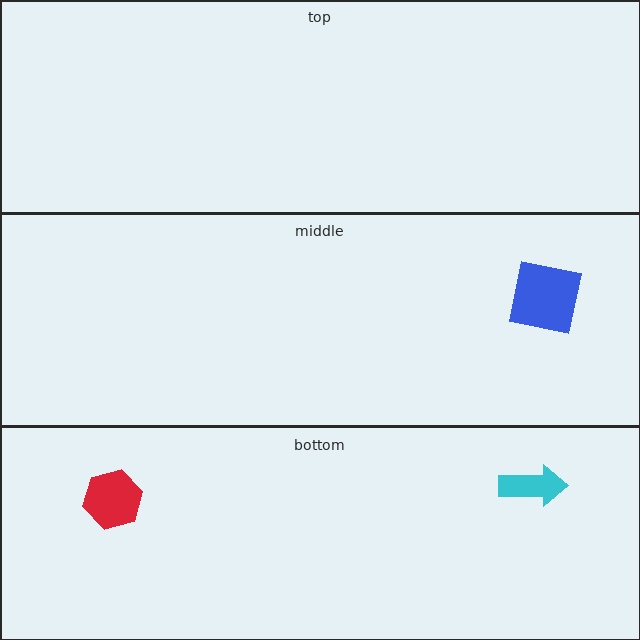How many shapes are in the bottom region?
2.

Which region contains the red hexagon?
The bottom region.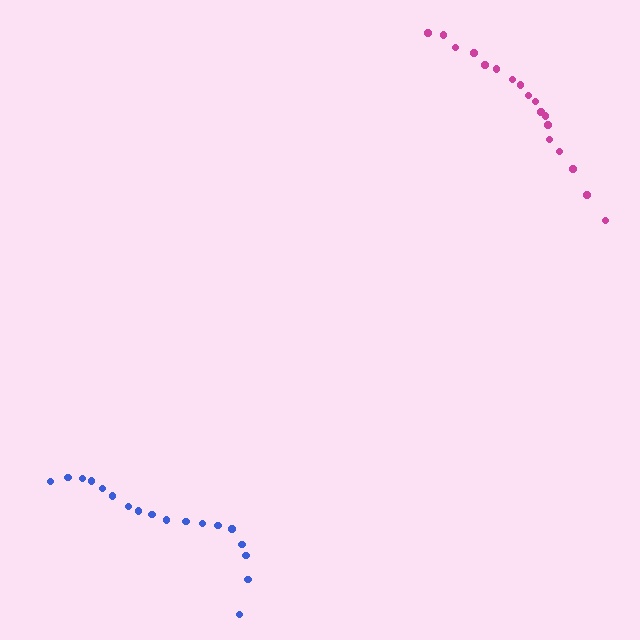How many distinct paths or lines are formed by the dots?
There are 2 distinct paths.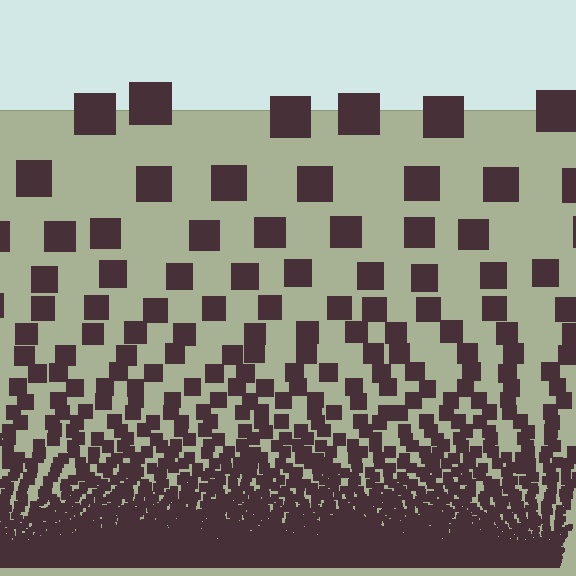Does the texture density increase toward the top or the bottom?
Density increases toward the bottom.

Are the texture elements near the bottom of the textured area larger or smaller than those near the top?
Smaller. The gradient is inverted — elements near the bottom are smaller and denser.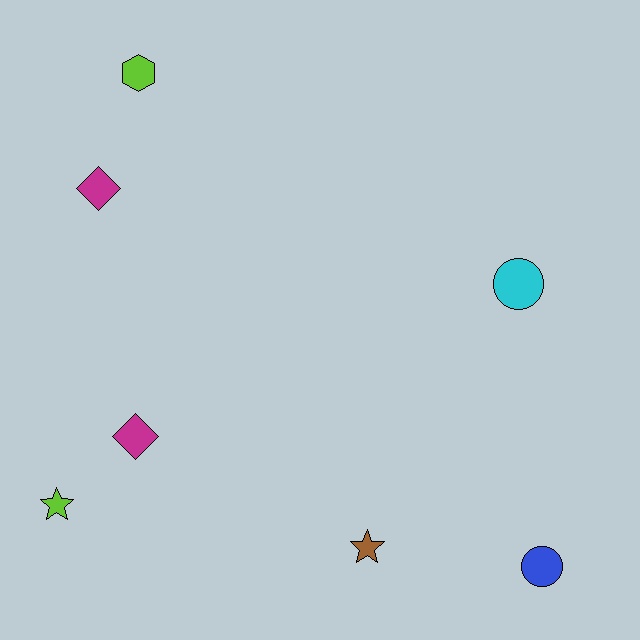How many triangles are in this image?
There are no triangles.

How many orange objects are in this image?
There are no orange objects.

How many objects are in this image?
There are 7 objects.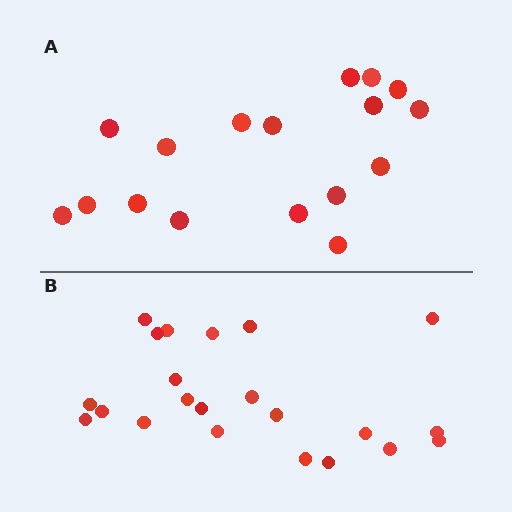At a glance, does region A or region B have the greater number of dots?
Region B (the bottom region) has more dots.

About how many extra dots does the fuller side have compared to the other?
Region B has about 5 more dots than region A.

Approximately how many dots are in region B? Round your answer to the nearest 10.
About 20 dots. (The exact count is 22, which rounds to 20.)